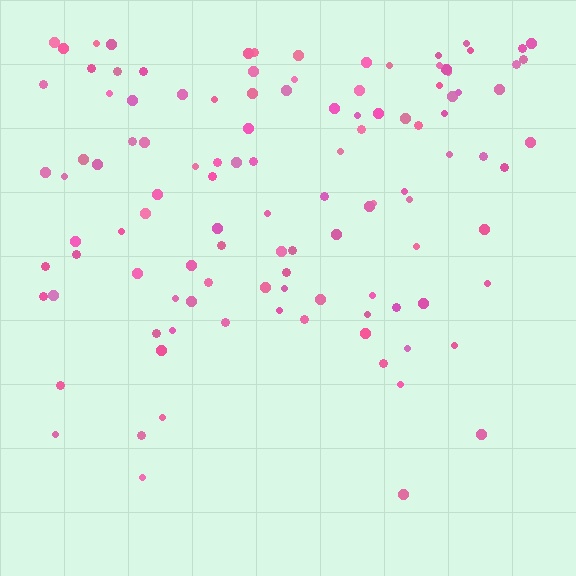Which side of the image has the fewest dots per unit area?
The bottom.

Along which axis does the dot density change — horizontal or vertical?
Vertical.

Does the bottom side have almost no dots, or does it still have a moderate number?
Still a moderate number, just noticeably fewer than the top.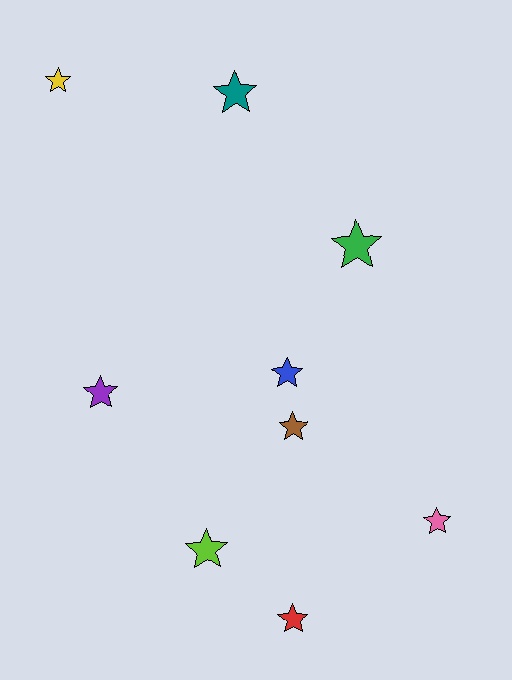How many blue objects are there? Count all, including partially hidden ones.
There is 1 blue object.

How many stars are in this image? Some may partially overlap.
There are 9 stars.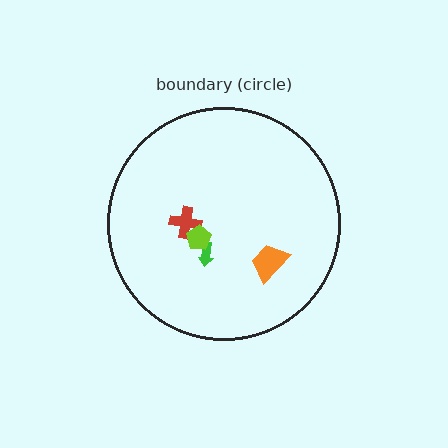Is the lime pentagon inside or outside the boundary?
Inside.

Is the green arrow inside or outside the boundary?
Inside.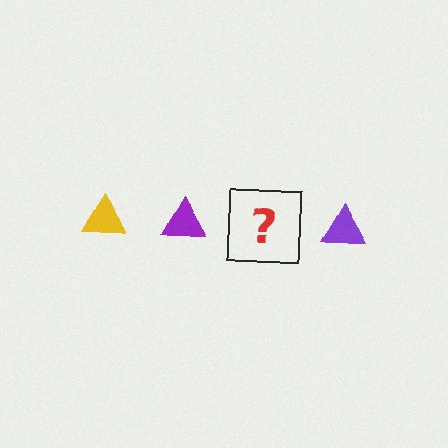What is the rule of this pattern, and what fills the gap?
The rule is that the pattern cycles through yellow, purple triangles. The gap should be filled with a yellow triangle.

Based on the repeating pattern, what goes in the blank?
The blank should be a yellow triangle.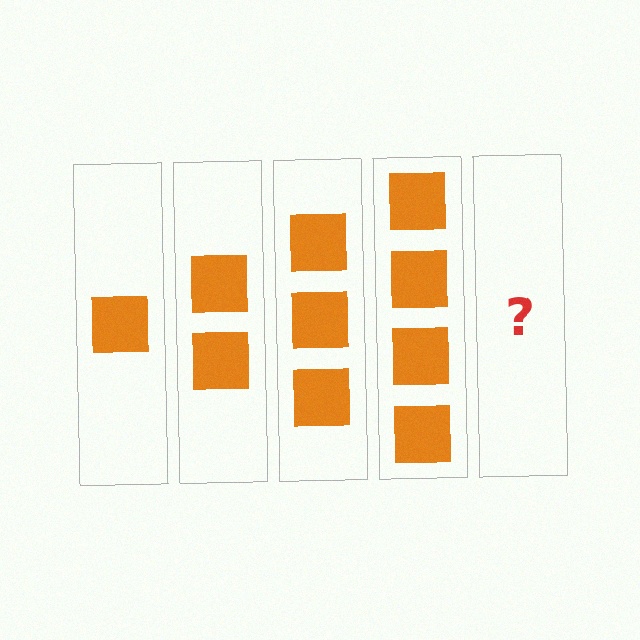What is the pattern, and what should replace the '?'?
The pattern is that each step adds one more square. The '?' should be 5 squares.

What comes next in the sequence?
The next element should be 5 squares.